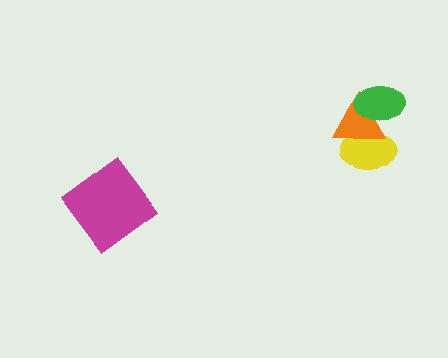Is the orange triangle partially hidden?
Yes, it is partially covered by another shape.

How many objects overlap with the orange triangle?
2 objects overlap with the orange triangle.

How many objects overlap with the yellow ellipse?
2 objects overlap with the yellow ellipse.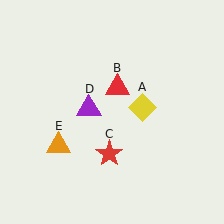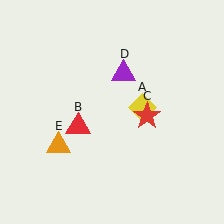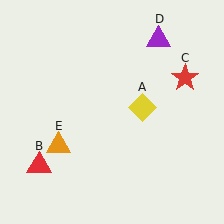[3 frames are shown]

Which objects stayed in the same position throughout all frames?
Yellow diamond (object A) and orange triangle (object E) remained stationary.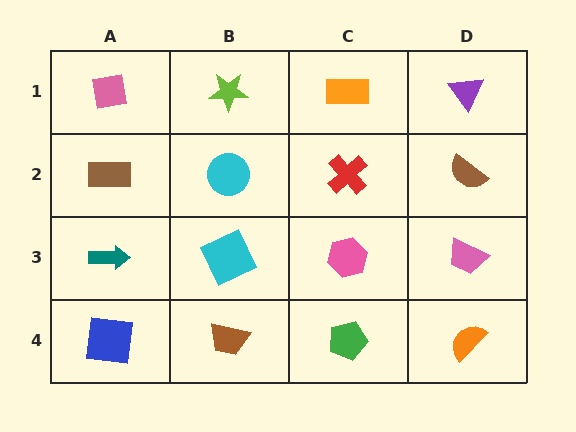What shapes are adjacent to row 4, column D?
A pink trapezoid (row 3, column D), a green pentagon (row 4, column C).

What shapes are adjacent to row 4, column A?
A teal arrow (row 3, column A), a brown trapezoid (row 4, column B).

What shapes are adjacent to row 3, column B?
A cyan circle (row 2, column B), a brown trapezoid (row 4, column B), a teal arrow (row 3, column A), a pink hexagon (row 3, column C).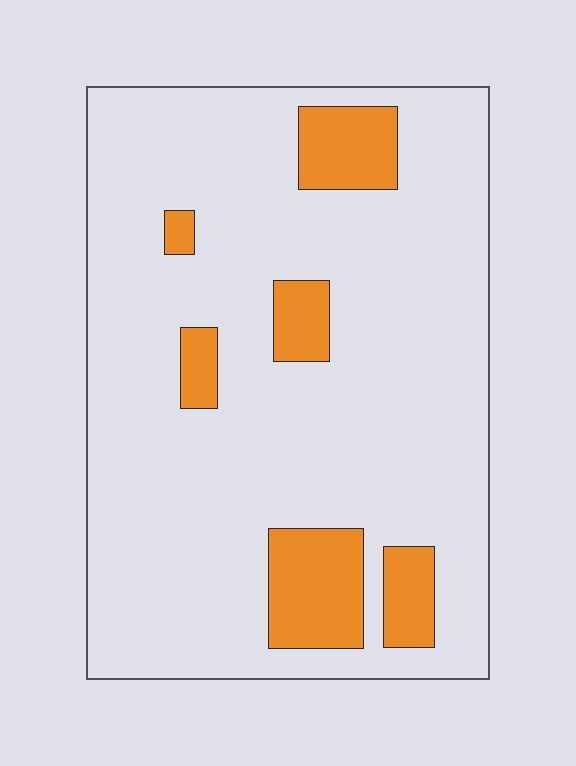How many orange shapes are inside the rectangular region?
6.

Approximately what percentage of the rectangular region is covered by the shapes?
Approximately 15%.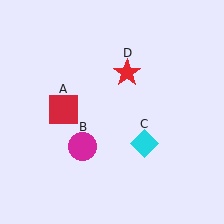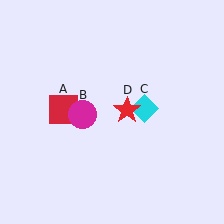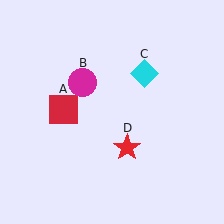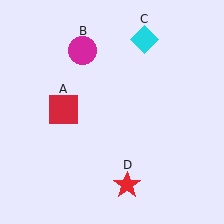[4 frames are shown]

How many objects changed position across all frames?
3 objects changed position: magenta circle (object B), cyan diamond (object C), red star (object D).